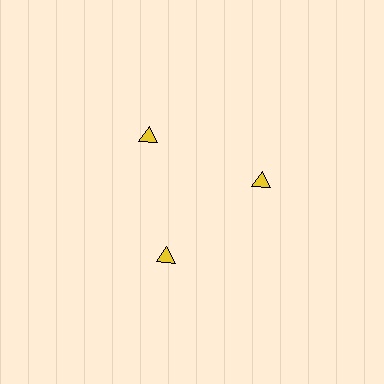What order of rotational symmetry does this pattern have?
This pattern has 3-fold rotational symmetry.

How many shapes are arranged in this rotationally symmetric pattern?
There are 3 shapes, arranged in 3 groups of 1.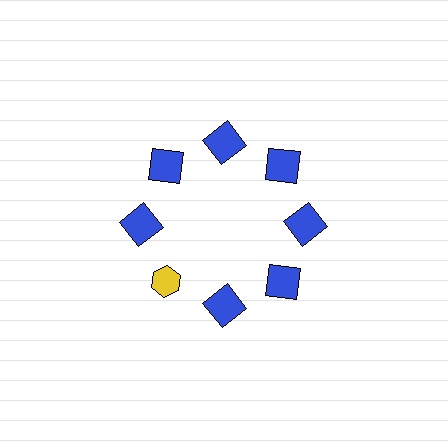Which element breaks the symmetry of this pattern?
The yellow hexagon at roughly the 8 o'clock position breaks the symmetry. All other shapes are blue squares.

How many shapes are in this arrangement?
There are 8 shapes arranged in a ring pattern.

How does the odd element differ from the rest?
It differs in both color (yellow instead of blue) and shape (hexagon instead of square).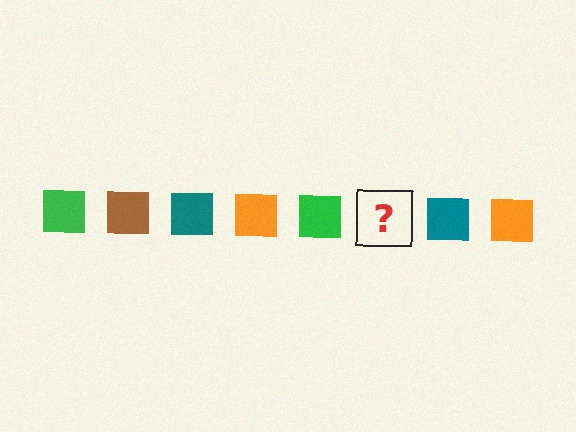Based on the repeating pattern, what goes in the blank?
The blank should be a brown square.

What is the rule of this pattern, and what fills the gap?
The rule is that the pattern cycles through green, brown, teal, orange squares. The gap should be filled with a brown square.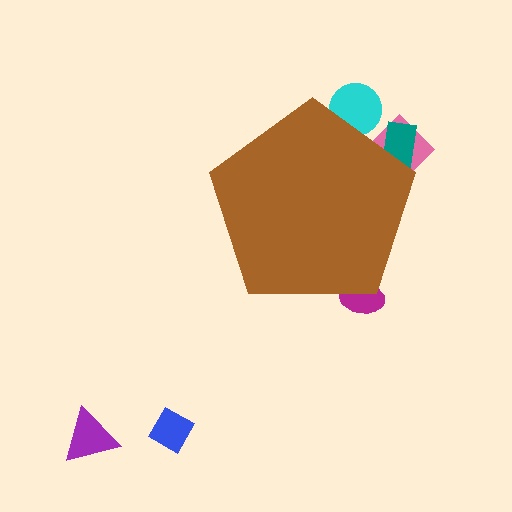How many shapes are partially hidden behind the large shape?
4 shapes are partially hidden.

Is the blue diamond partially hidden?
No, the blue diamond is fully visible.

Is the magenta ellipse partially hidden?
Yes, the magenta ellipse is partially hidden behind the brown pentagon.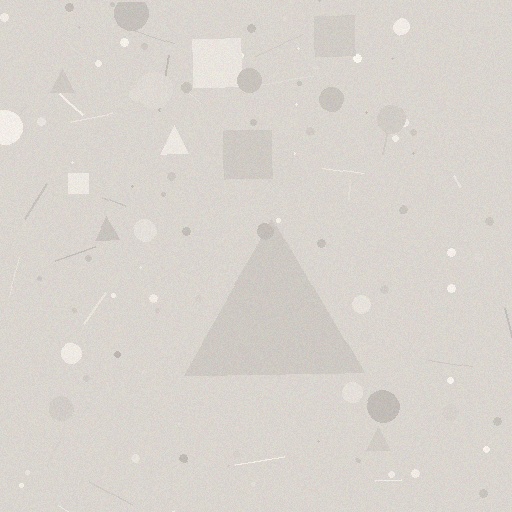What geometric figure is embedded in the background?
A triangle is embedded in the background.